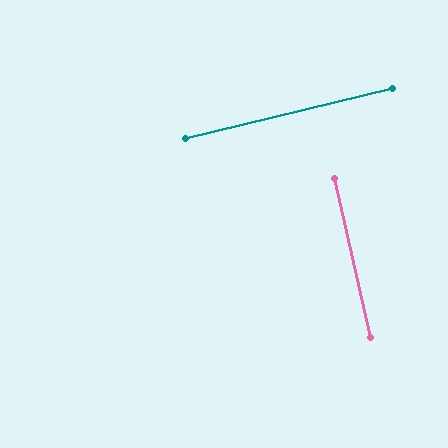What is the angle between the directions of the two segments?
Approximately 89 degrees.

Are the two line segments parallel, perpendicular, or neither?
Perpendicular — they meet at approximately 89°.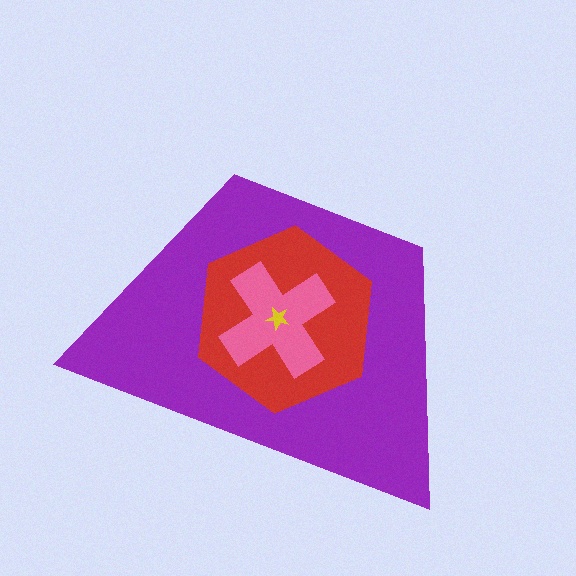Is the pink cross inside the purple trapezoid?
Yes.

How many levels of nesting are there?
4.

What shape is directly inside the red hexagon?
The pink cross.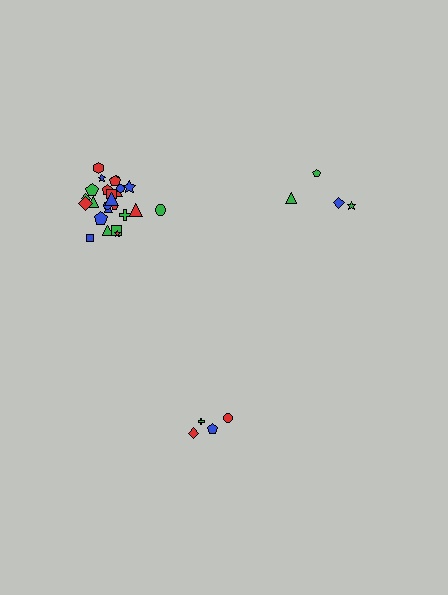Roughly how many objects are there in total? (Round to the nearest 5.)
Roughly 35 objects in total.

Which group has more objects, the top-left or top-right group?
The top-left group.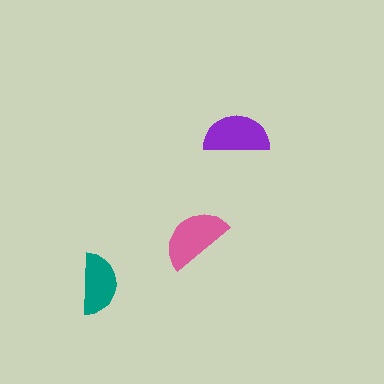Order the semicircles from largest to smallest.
the pink one, the purple one, the teal one.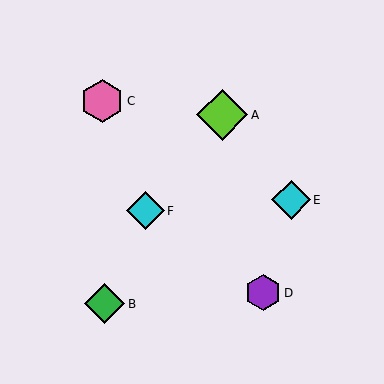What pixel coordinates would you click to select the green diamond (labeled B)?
Click at (105, 304) to select the green diamond B.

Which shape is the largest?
The lime diamond (labeled A) is the largest.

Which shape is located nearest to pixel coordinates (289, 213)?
The cyan diamond (labeled E) at (291, 200) is nearest to that location.